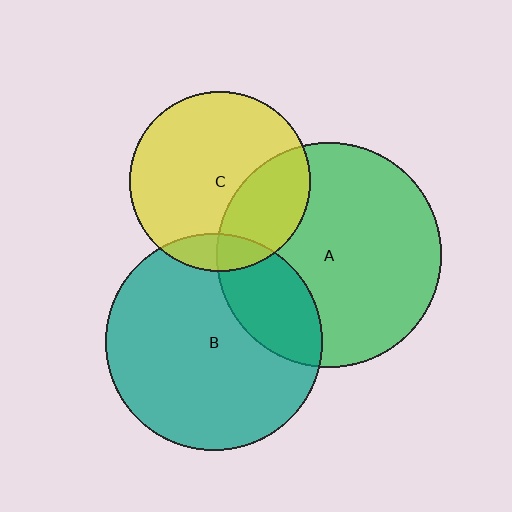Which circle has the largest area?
Circle A (green).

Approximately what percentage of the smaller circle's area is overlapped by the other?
Approximately 30%.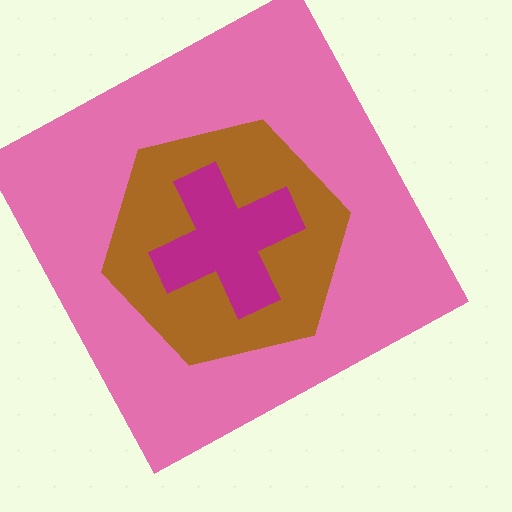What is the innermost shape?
The magenta cross.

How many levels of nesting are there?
3.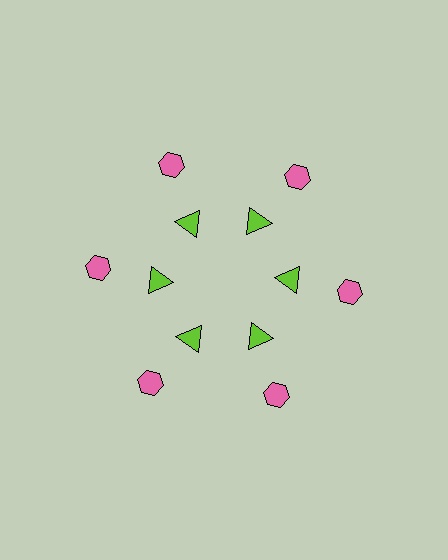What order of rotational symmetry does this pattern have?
This pattern has 6-fold rotational symmetry.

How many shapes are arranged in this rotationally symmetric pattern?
There are 12 shapes, arranged in 6 groups of 2.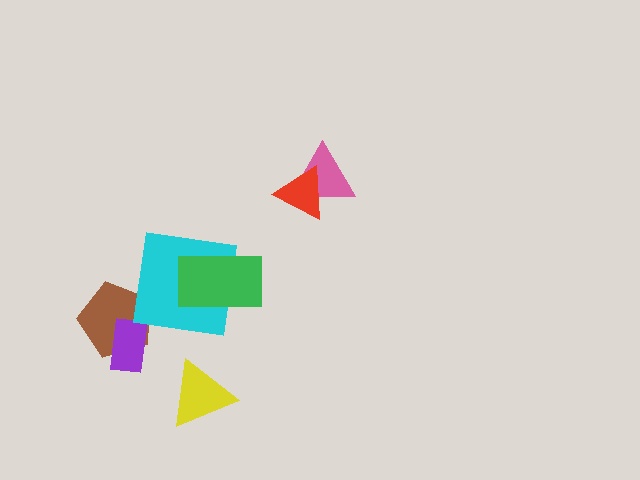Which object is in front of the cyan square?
The green rectangle is in front of the cyan square.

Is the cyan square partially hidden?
Yes, it is partially covered by another shape.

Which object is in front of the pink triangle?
The red triangle is in front of the pink triangle.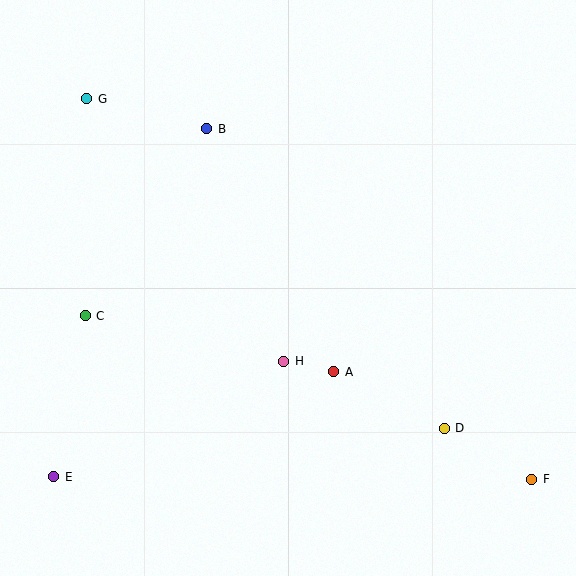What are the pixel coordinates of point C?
Point C is at (85, 316).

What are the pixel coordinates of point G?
Point G is at (87, 99).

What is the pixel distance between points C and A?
The distance between C and A is 255 pixels.